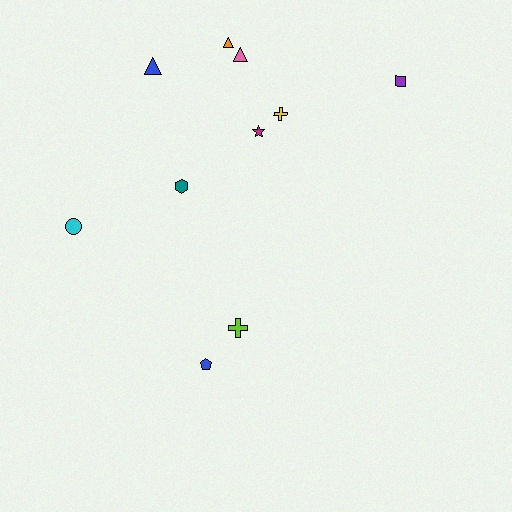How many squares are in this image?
There is 1 square.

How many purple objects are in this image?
There is 1 purple object.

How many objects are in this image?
There are 10 objects.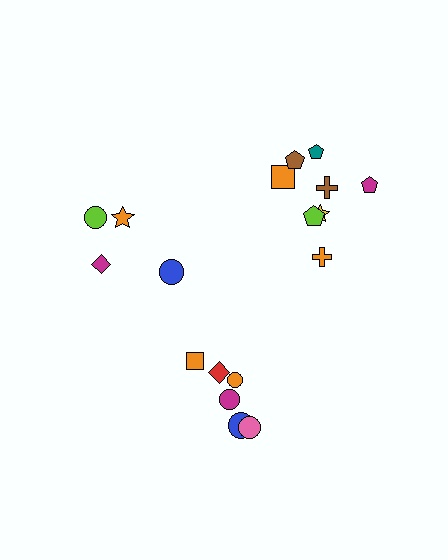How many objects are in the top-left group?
There are 4 objects.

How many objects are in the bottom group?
There are 6 objects.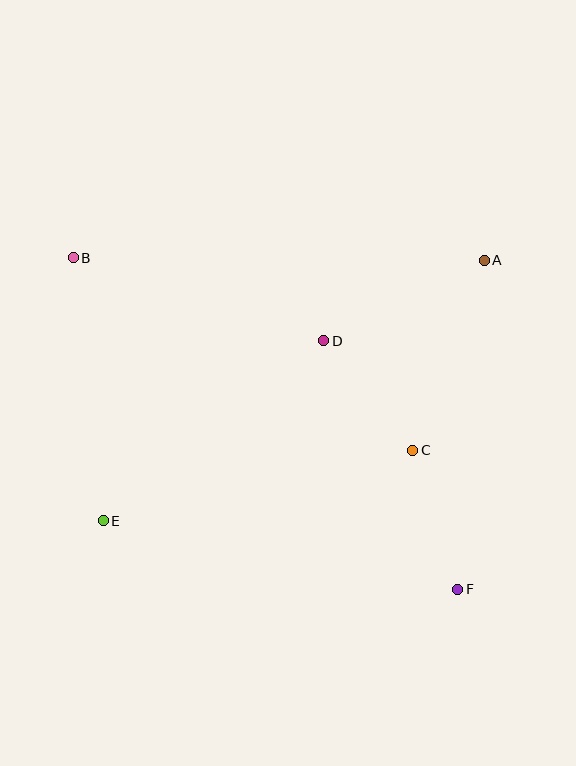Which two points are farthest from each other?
Points B and F are farthest from each other.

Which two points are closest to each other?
Points C and D are closest to each other.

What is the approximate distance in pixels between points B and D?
The distance between B and D is approximately 264 pixels.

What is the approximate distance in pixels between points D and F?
The distance between D and F is approximately 282 pixels.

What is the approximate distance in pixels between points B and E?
The distance between B and E is approximately 265 pixels.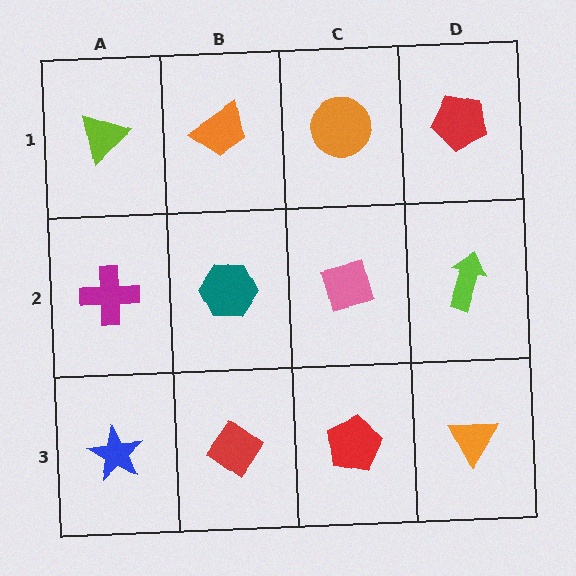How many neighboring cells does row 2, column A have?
3.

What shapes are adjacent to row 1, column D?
A lime arrow (row 2, column D), an orange circle (row 1, column C).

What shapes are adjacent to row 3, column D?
A lime arrow (row 2, column D), a red pentagon (row 3, column C).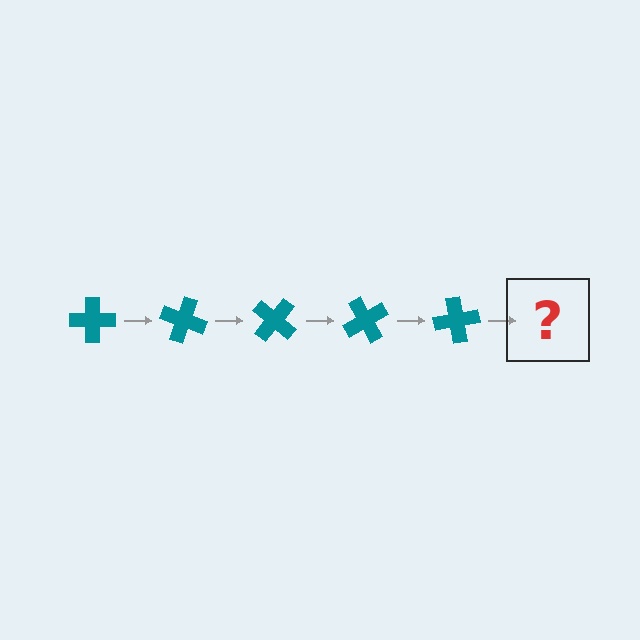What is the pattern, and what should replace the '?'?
The pattern is that the cross rotates 20 degrees each step. The '?' should be a teal cross rotated 100 degrees.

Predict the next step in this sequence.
The next step is a teal cross rotated 100 degrees.